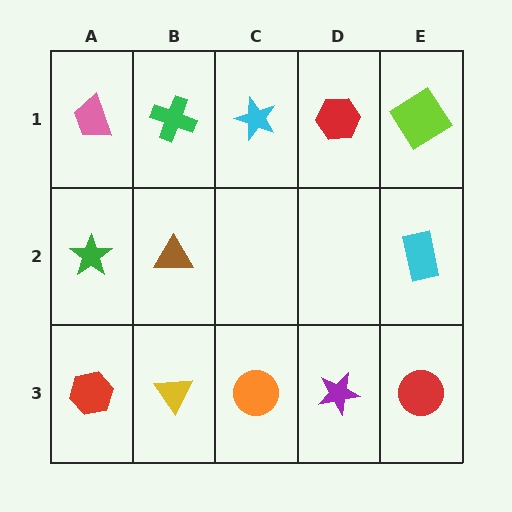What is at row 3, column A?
A red hexagon.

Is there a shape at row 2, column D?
No, that cell is empty.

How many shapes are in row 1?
5 shapes.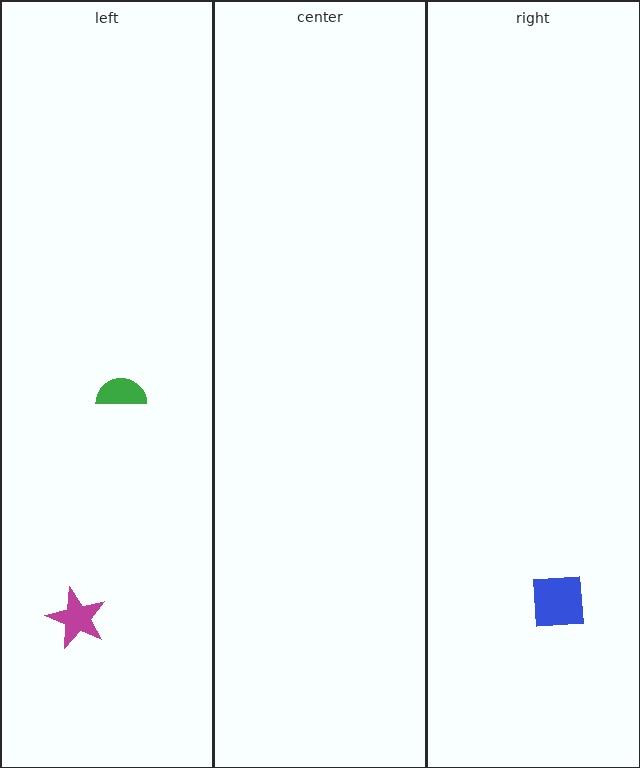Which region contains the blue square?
The right region.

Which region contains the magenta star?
The left region.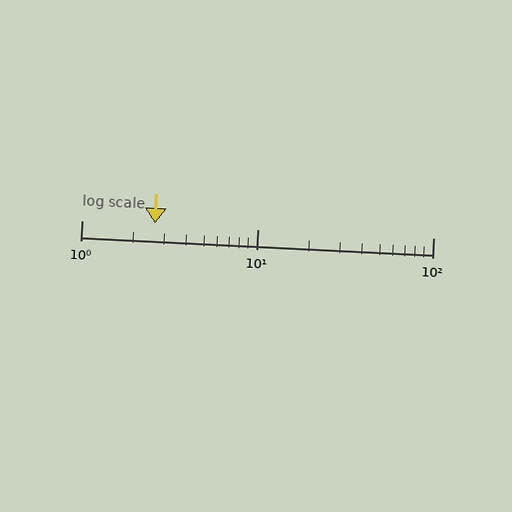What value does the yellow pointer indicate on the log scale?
The pointer indicates approximately 2.6.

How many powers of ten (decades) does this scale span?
The scale spans 2 decades, from 1 to 100.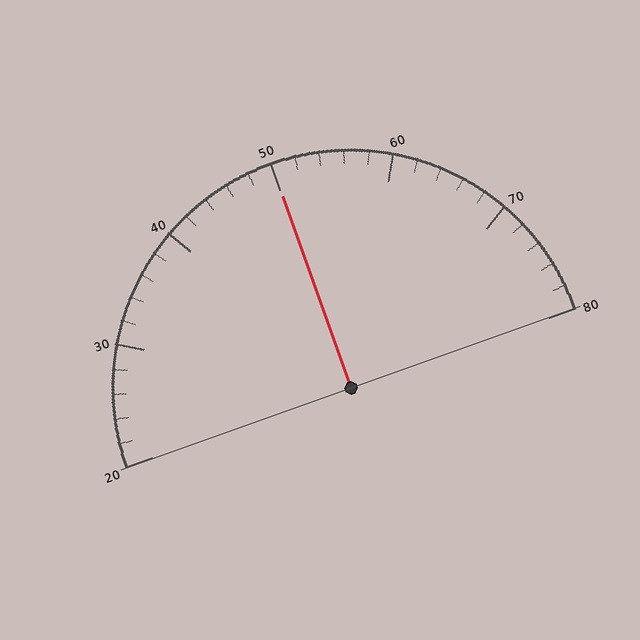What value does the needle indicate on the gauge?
The needle indicates approximately 50.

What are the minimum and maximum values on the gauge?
The gauge ranges from 20 to 80.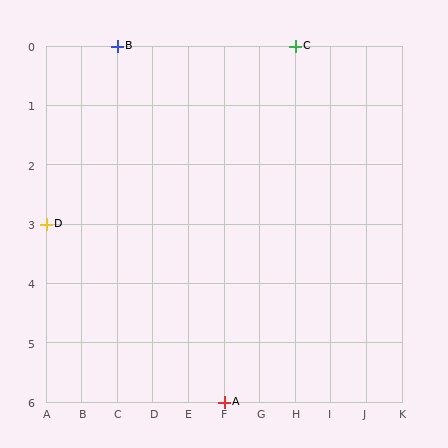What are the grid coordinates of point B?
Point B is at grid coordinates (C, 0).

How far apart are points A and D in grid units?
Points A and D are 5 columns and 3 rows apart (about 5.8 grid units diagonally).